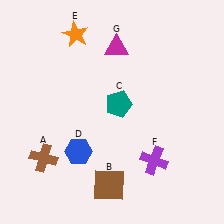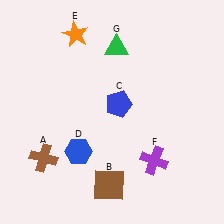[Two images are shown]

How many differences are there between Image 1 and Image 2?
There are 2 differences between the two images.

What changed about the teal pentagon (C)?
In Image 1, C is teal. In Image 2, it changed to blue.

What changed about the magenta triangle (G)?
In Image 1, G is magenta. In Image 2, it changed to green.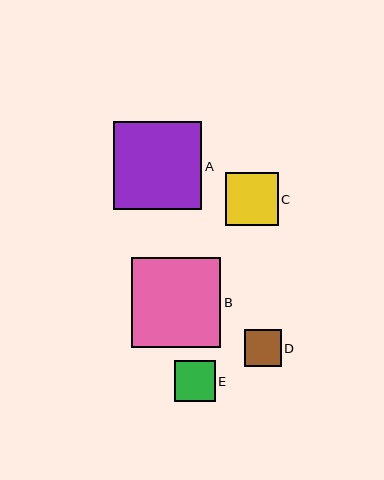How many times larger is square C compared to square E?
Square C is approximately 1.3 times the size of square E.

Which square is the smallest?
Square D is the smallest with a size of approximately 37 pixels.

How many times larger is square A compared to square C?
Square A is approximately 1.7 times the size of square C.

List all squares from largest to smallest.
From largest to smallest: B, A, C, E, D.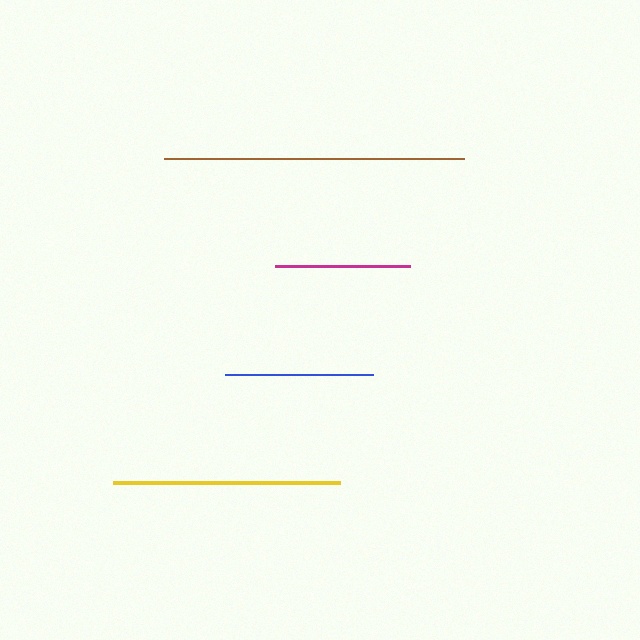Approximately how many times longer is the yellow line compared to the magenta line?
The yellow line is approximately 1.7 times the length of the magenta line.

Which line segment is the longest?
The brown line is the longest at approximately 299 pixels.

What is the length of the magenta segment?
The magenta segment is approximately 135 pixels long.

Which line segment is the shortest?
The magenta line is the shortest at approximately 135 pixels.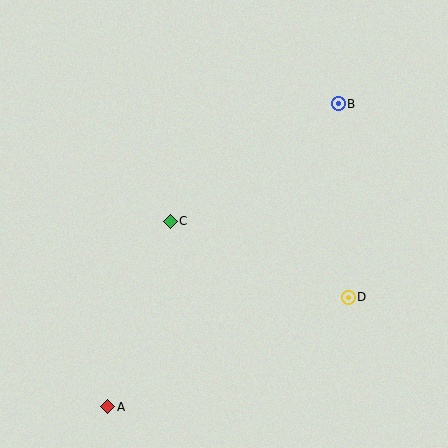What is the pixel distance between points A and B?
The distance between A and B is 381 pixels.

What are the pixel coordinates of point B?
Point B is at (338, 104).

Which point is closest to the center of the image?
Point C at (170, 221) is closest to the center.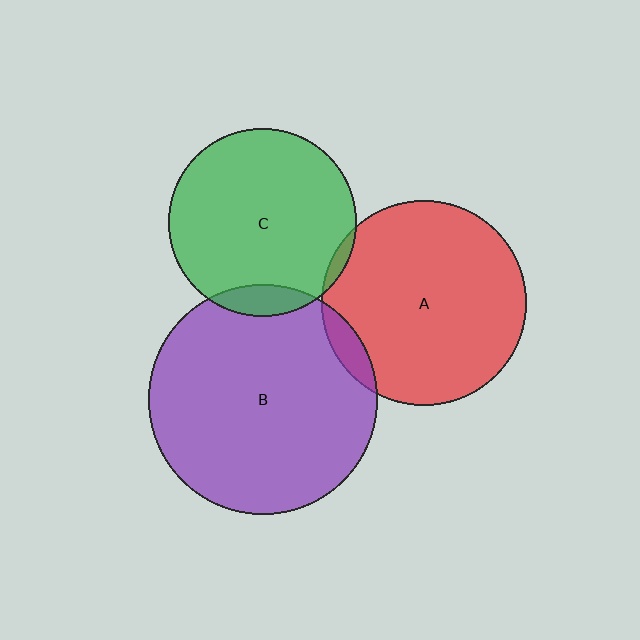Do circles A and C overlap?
Yes.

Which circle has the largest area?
Circle B (purple).